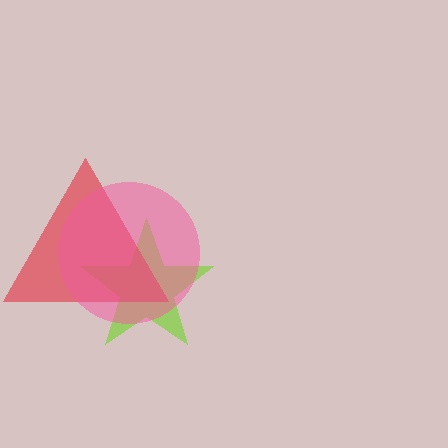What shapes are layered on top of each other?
The layered shapes are: a lime star, a red triangle, a pink circle.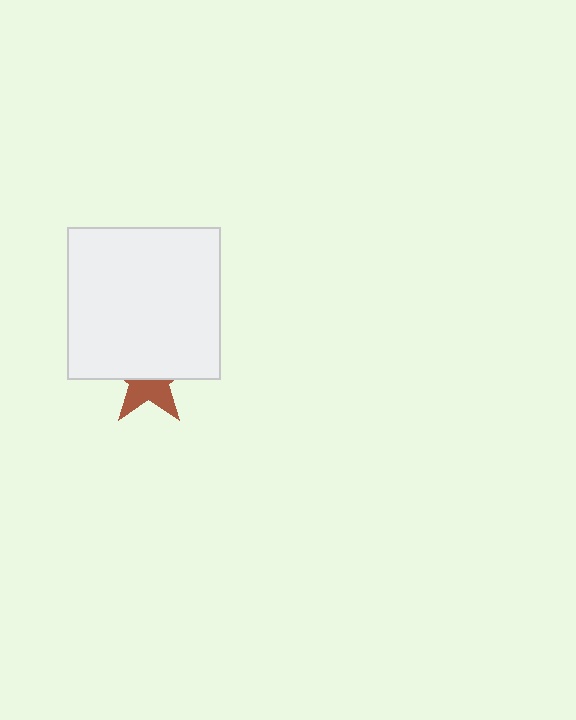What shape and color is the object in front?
The object in front is a white square.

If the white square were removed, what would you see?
You would see the complete brown star.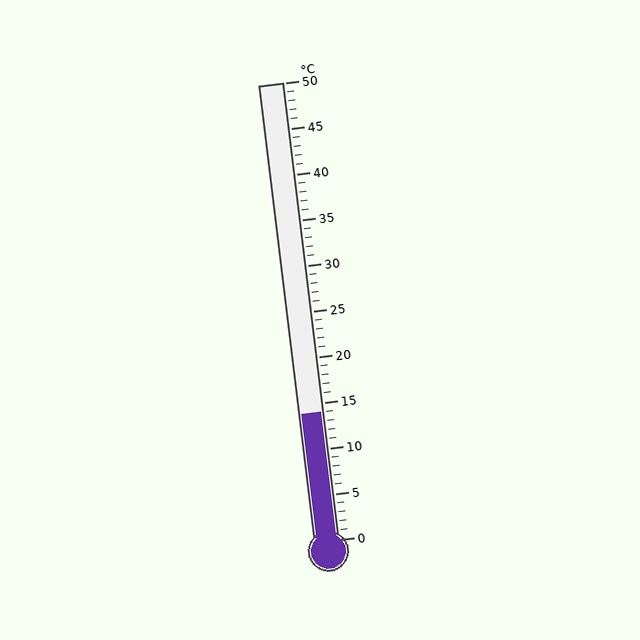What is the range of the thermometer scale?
The thermometer scale ranges from 0°C to 50°C.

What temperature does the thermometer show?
The thermometer shows approximately 14°C.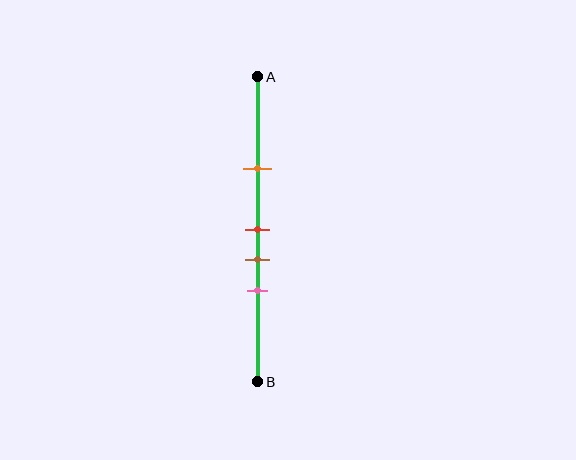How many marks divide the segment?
There are 4 marks dividing the segment.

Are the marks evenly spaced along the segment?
No, the marks are not evenly spaced.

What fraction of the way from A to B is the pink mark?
The pink mark is approximately 70% (0.7) of the way from A to B.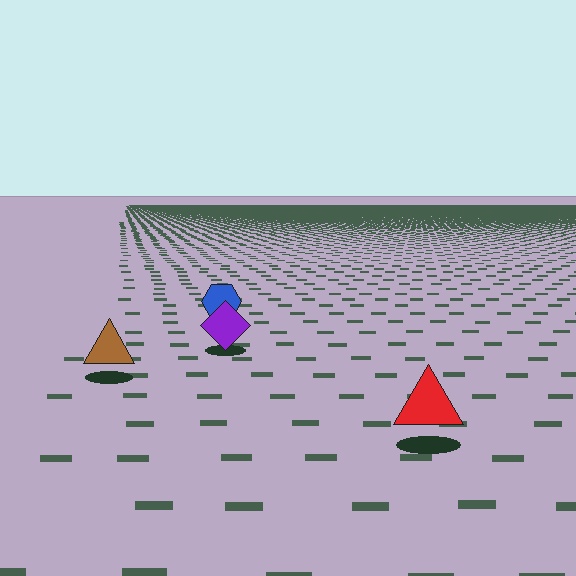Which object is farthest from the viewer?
The blue hexagon is farthest from the viewer. It appears smaller and the ground texture around it is denser.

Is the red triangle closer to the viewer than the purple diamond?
Yes. The red triangle is closer — you can tell from the texture gradient: the ground texture is coarser near it.